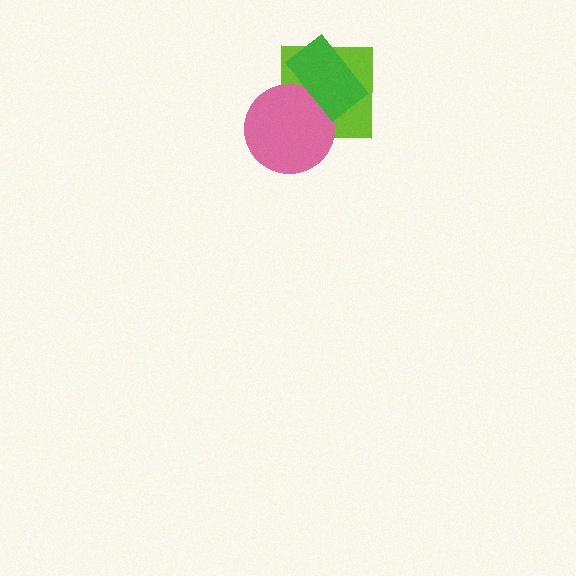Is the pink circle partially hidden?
Yes, it is partially covered by another shape.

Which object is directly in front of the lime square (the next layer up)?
The pink circle is directly in front of the lime square.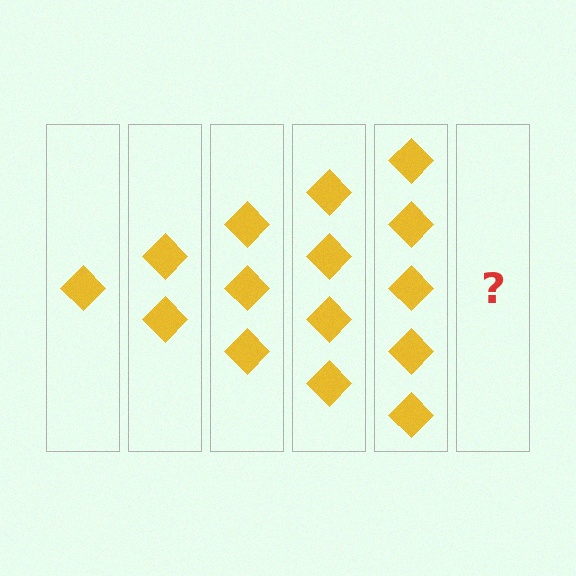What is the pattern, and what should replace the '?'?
The pattern is that each step adds one more diamond. The '?' should be 6 diamonds.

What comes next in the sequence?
The next element should be 6 diamonds.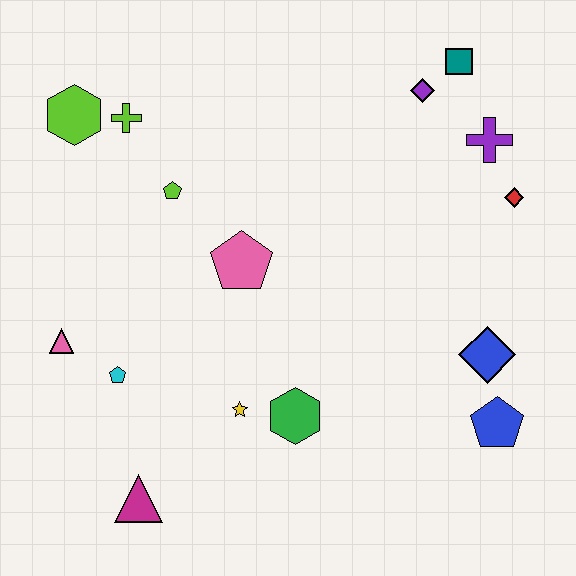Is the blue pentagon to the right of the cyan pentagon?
Yes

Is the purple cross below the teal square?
Yes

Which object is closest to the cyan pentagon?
The pink triangle is closest to the cyan pentagon.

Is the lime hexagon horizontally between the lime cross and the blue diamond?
No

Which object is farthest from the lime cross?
The blue pentagon is farthest from the lime cross.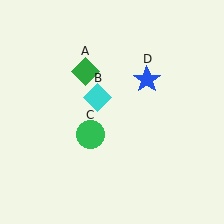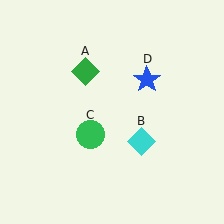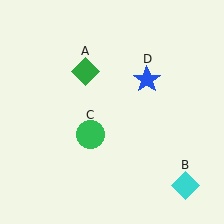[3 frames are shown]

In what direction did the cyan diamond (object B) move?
The cyan diamond (object B) moved down and to the right.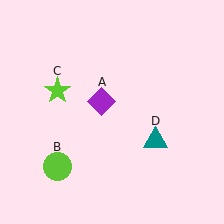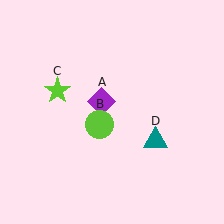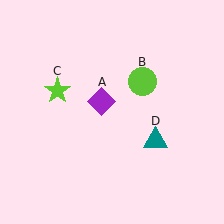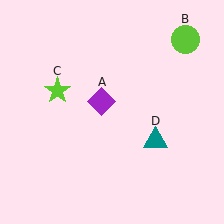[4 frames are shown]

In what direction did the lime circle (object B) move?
The lime circle (object B) moved up and to the right.